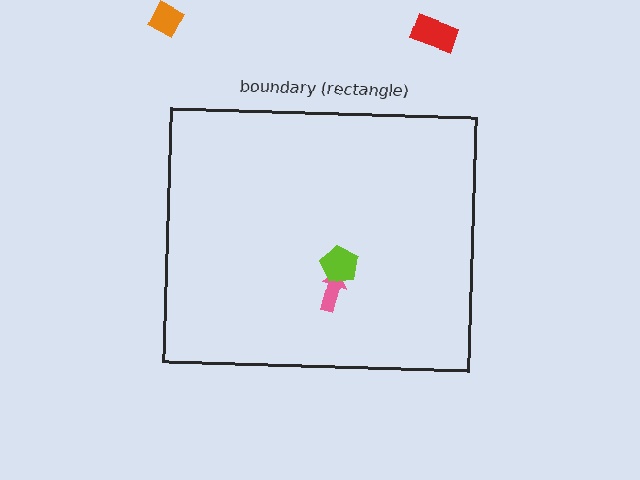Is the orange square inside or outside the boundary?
Outside.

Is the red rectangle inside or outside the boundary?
Outside.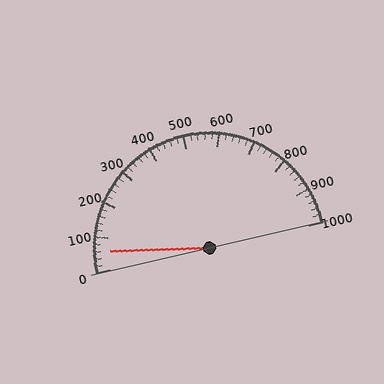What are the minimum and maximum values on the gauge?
The gauge ranges from 0 to 1000.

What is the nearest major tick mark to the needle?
The nearest major tick mark is 100.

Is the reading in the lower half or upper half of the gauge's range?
The reading is in the lower half of the range (0 to 1000).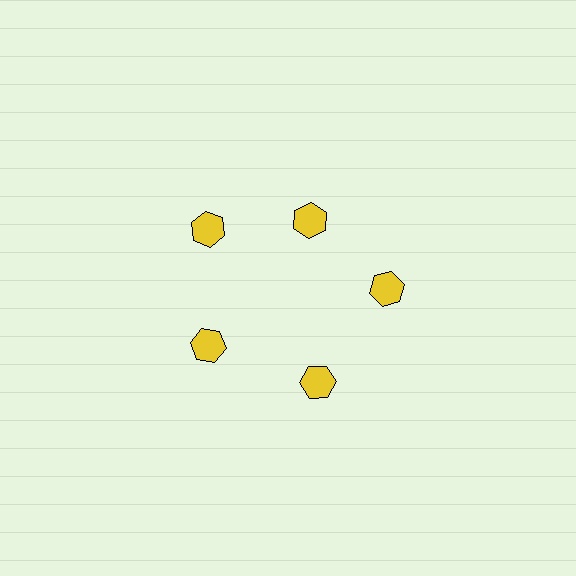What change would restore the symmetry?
The symmetry would be restored by moving it outward, back onto the ring so that all 5 hexagons sit at equal angles and equal distance from the center.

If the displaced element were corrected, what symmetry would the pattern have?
It would have 5-fold rotational symmetry — the pattern would map onto itself every 72 degrees.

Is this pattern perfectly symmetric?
No. The 5 yellow hexagons are arranged in a ring, but one element near the 1 o'clock position is pulled inward toward the center, breaking the 5-fold rotational symmetry.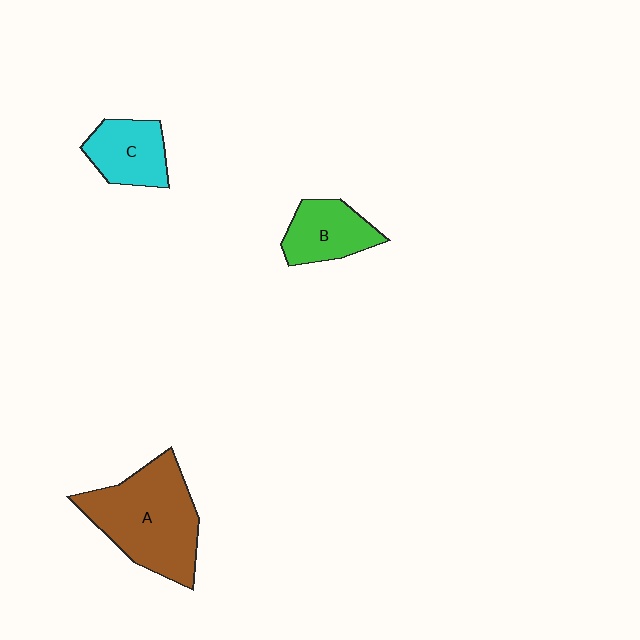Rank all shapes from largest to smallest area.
From largest to smallest: A (brown), B (green), C (cyan).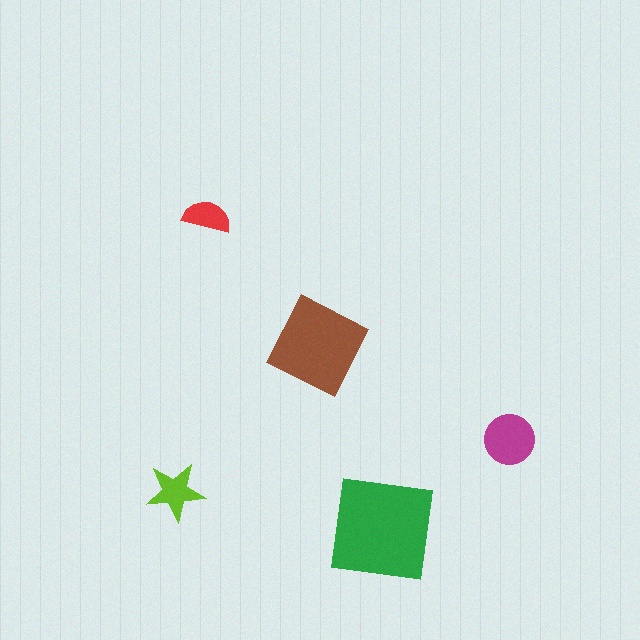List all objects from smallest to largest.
The red semicircle, the lime star, the magenta circle, the brown square, the green square.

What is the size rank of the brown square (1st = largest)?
2nd.